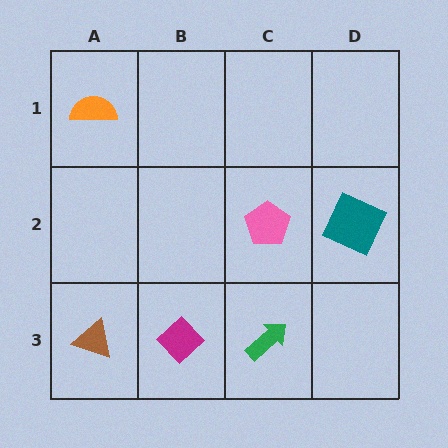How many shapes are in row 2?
2 shapes.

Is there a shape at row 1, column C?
No, that cell is empty.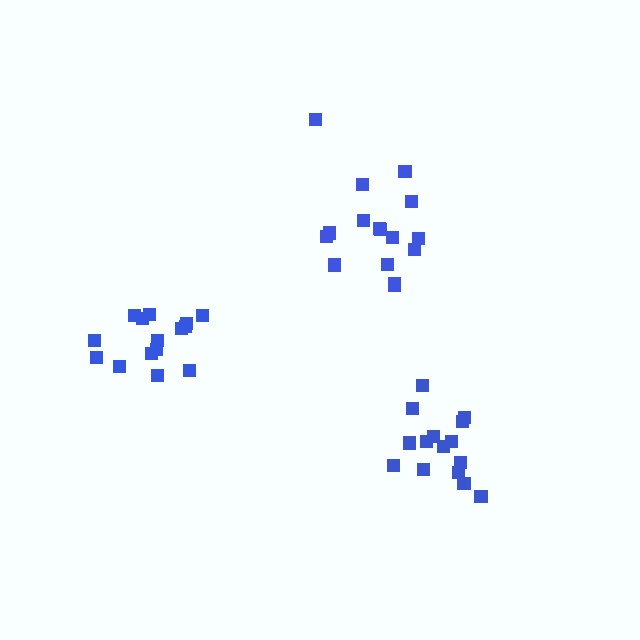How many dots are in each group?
Group 1: 16 dots, Group 2: 15 dots, Group 3: 15 dots (46 total).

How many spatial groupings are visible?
There are 3 spatial groupings.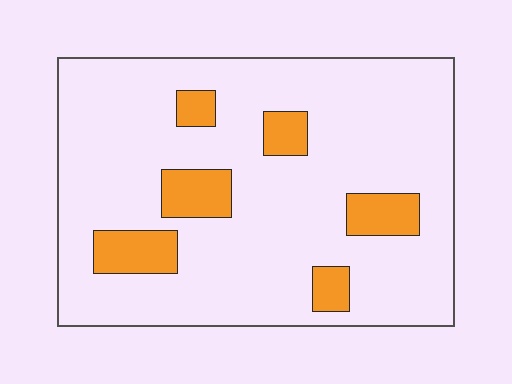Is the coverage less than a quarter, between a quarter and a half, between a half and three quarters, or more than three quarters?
Less than a quarter.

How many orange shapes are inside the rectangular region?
6.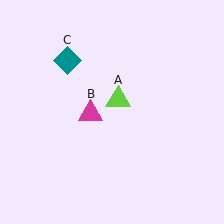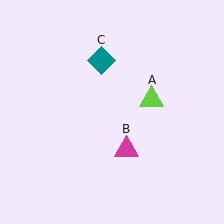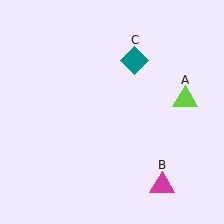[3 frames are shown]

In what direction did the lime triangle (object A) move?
The lime triangle (object A) moved right.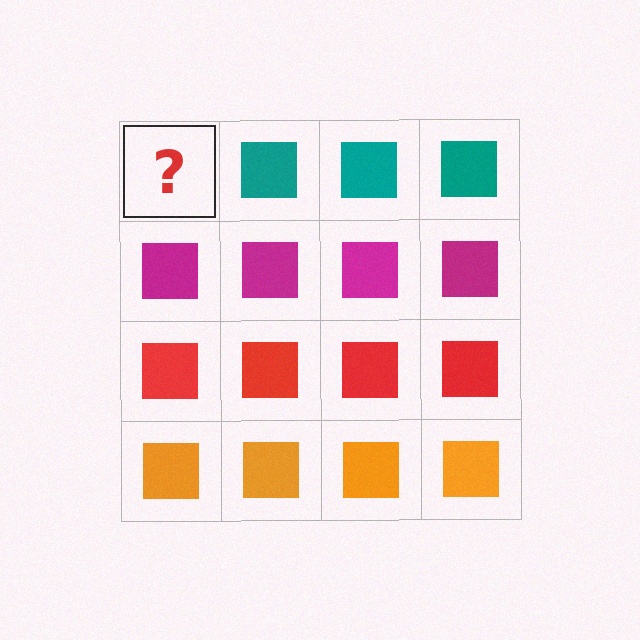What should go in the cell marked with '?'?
The missing cell should contain a teal square.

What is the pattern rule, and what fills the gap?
The rule is that each row has a consistent color. The gap should be filled with a teal square.